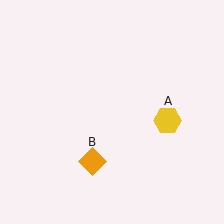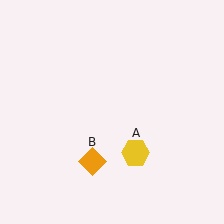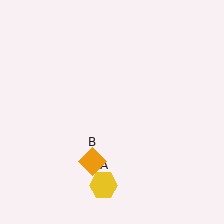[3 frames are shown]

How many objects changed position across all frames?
1 object changed position: yellow hexagon (object A).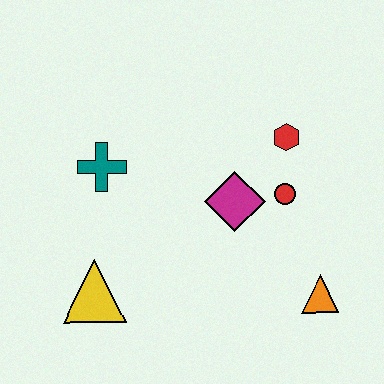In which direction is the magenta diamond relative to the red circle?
The magenta diamond is to the left of the red circle.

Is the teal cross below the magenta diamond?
No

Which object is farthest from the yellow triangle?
The red hexagon is farthest from the yellow triangle.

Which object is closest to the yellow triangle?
The teal cross is closest to the yellow triangle.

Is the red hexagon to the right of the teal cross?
Yes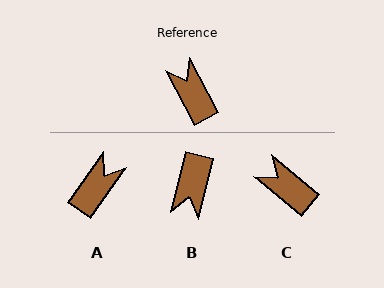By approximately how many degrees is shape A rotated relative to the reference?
Approximately 63 degrees clockwise.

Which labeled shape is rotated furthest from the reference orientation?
B, about 139 degrees away.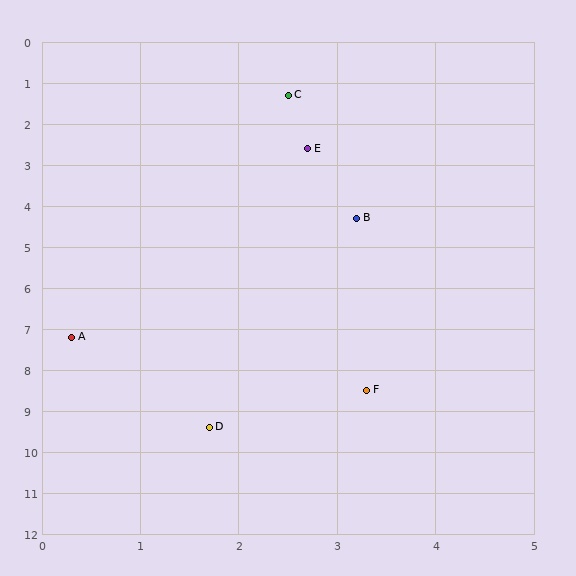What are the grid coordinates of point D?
Point D is at approximately (1.7, 9.4).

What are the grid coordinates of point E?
Point E is at approximately (2.7, 2.6).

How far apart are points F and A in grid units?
Points F and A are about 3.3 grid units apart.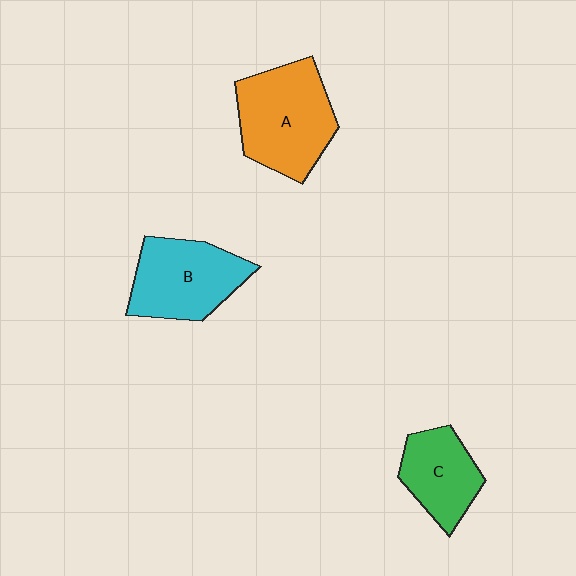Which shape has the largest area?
Shape A (orange).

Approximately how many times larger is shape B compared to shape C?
Approximately 1.3 times.